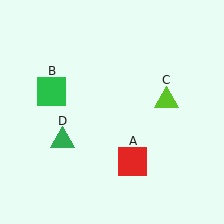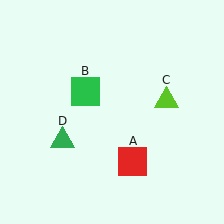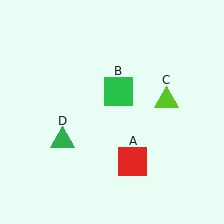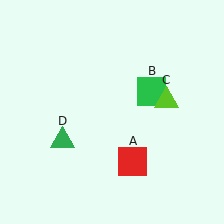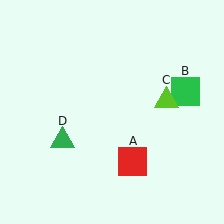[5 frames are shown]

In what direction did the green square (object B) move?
The green square (object B) moved right.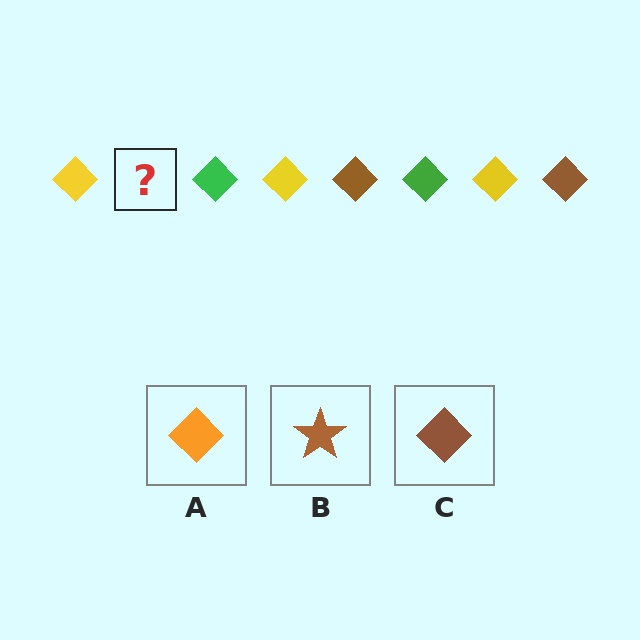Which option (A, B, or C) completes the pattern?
C.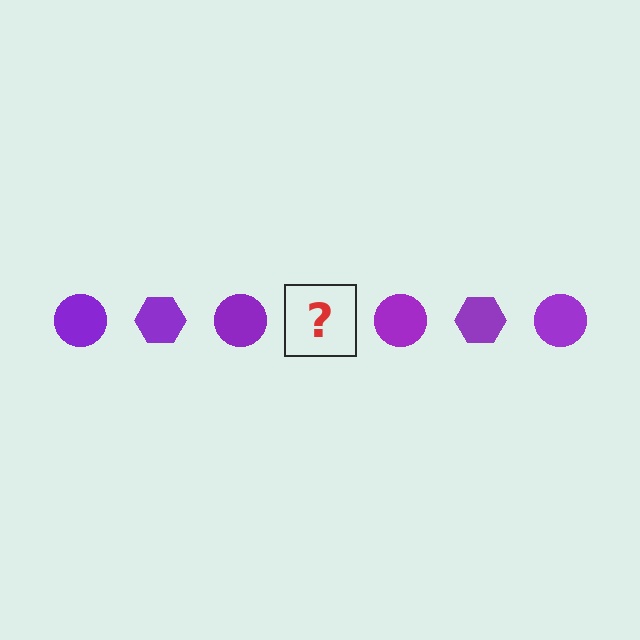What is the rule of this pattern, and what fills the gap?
The rule is that the pattern cycles through circle, hexagon shapes in purple. The gap should be filled with a purple hexagon.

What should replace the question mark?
The question mark should be replaced with a purple hexagon.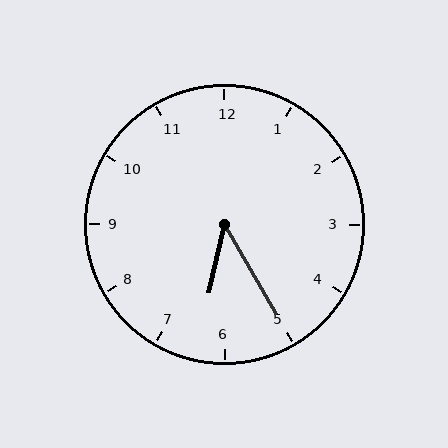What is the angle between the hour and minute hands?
Approximately 42 degrees.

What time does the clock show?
6:25.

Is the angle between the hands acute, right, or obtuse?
It is acute.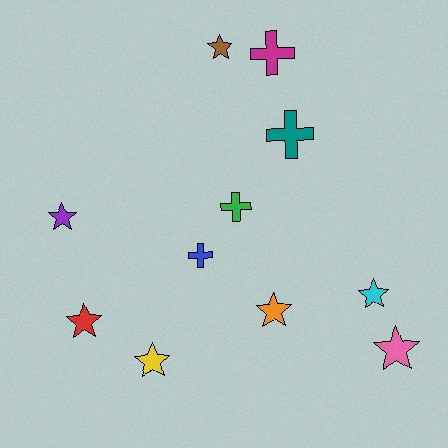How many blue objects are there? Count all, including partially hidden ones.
There is 1 blue object.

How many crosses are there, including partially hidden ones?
There are 4 crosses.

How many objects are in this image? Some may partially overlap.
There are 11 objects.